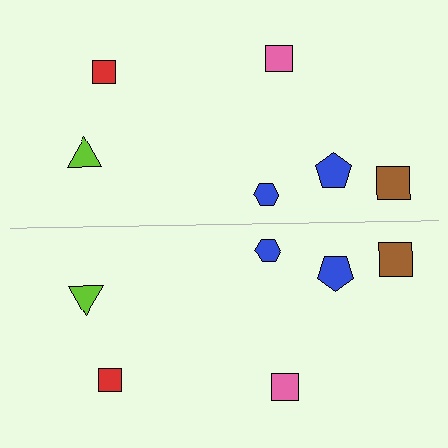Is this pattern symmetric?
Yes, this pattern has bilateral (reflection) symmetry.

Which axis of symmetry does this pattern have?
The pattern has a horizontal axis of symmetry running through the center of the image.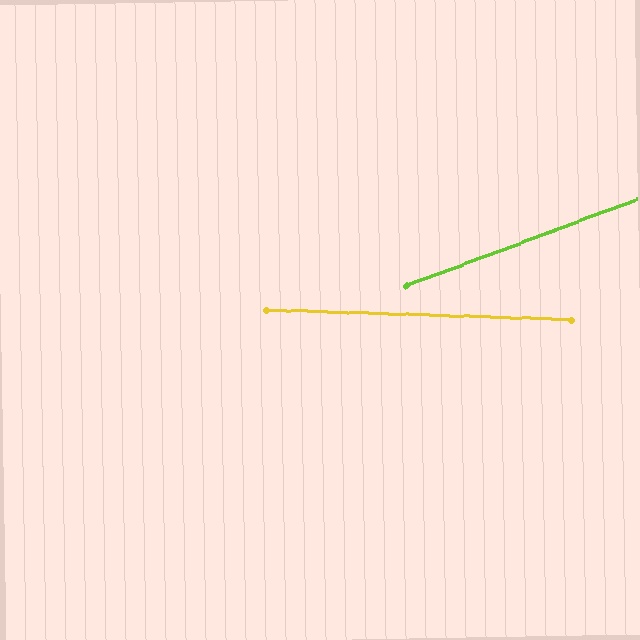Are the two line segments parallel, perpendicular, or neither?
Neither parallel nor perpendicular — they differ by about 23°.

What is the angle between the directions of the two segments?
Approximately 23 degrees.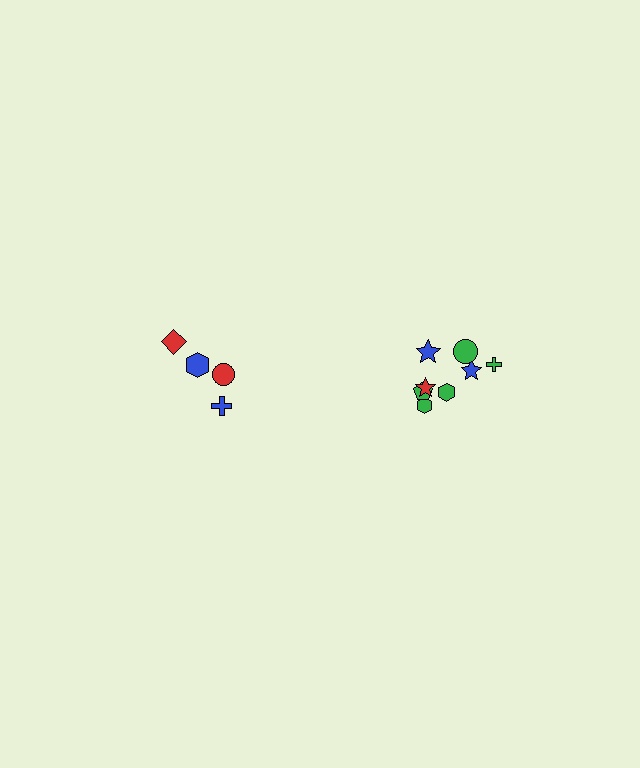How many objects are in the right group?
There are 8 objects.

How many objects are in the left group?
There are 4 objects.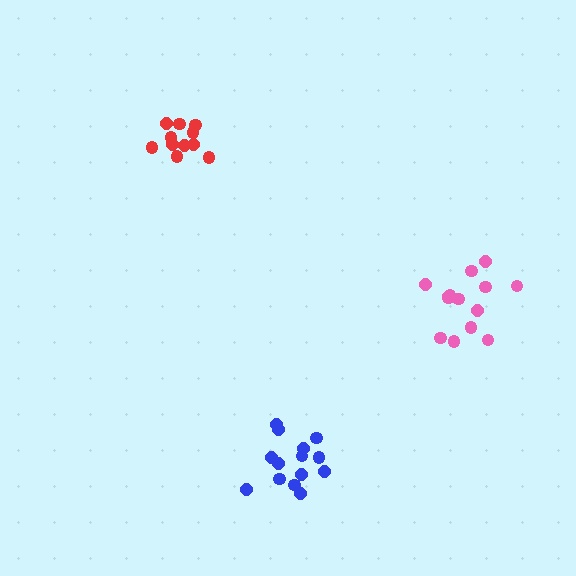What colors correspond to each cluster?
The clusters are colored: pink, red, blue.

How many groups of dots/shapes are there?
There are 3 groups.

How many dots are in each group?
Group 1: 14 dots, Group 2: 11 dots, Group 3: 14 dots (39 total).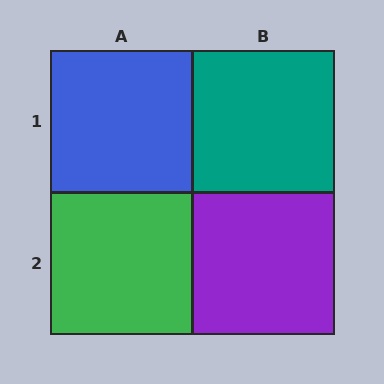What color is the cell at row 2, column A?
Green.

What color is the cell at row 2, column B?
Purple.